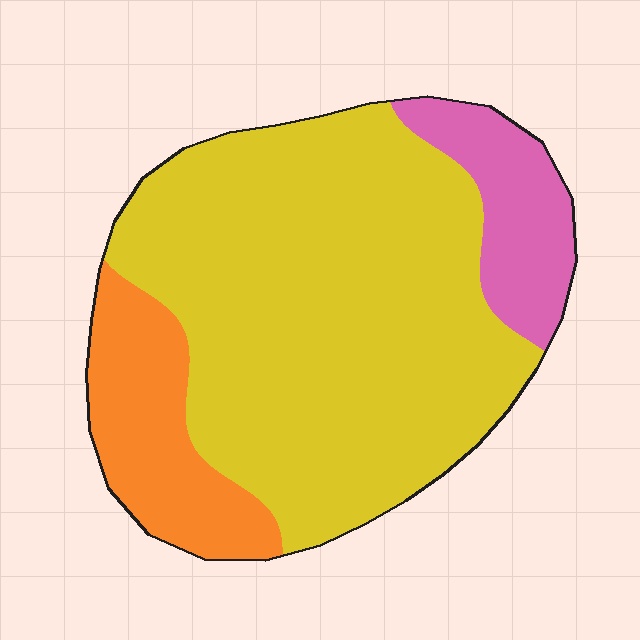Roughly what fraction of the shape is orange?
Orange takes up less than a quarter of the shape.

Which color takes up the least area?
Pink, at roughly 15%.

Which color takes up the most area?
Yellow, at roughly 70%.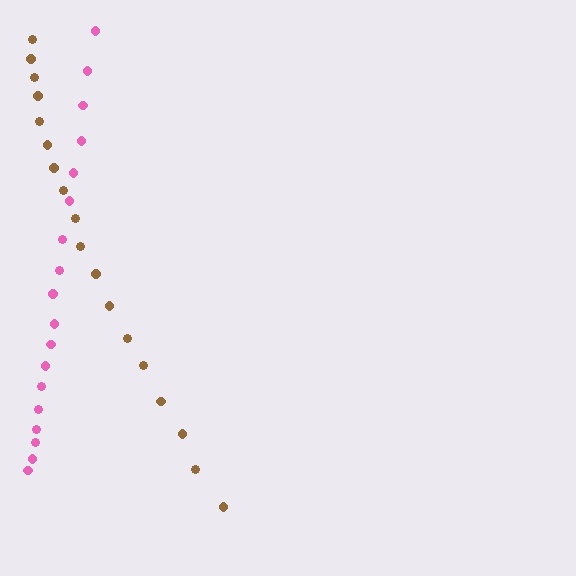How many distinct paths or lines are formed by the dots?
There are 2 distinct paths.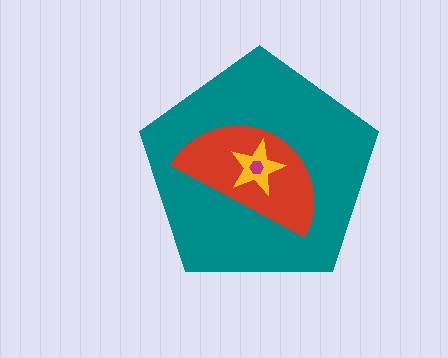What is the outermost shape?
The teal pentagon.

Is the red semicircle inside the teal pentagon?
Yes.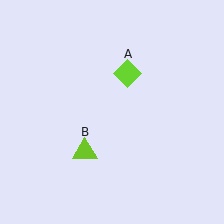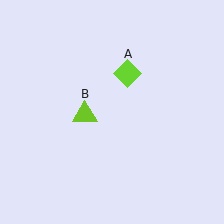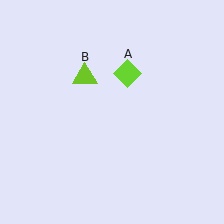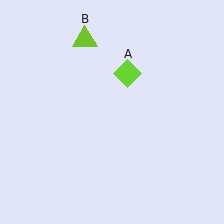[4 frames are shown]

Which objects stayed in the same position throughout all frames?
Lime diamond (object A) remained stationary.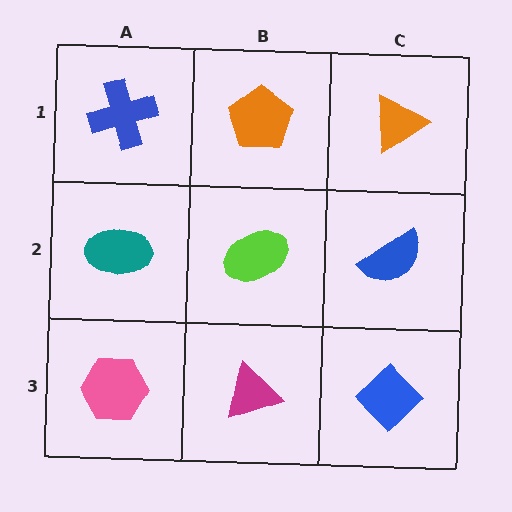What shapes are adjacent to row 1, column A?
A teal ellipse (row 2, column A), an orange pentagon (row 1, column B).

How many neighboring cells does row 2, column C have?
3.